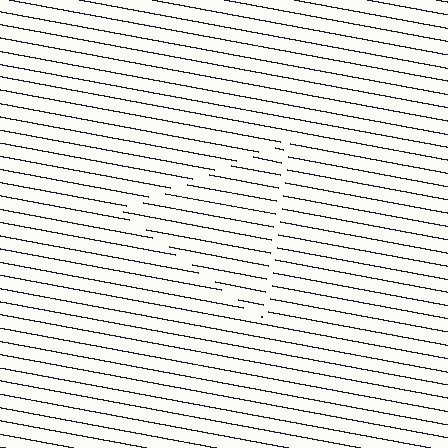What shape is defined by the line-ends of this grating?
An illusory triangle. The interior of the shape contains the same grating, shifted by half a period — the contour is defined by the phase discontinuity where line-ends from the inner and outer gratings abut.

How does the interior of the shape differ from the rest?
The interior of the shape contains the same grating, shifted by half a period — the contour is defined by the phase discontinuity where line-ends from the inner and outer gratings abut.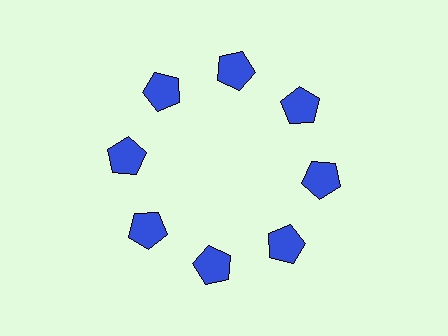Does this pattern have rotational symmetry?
Yes, this pattern has 8-fold rotational symmetry. It looks the same after rotating 45 degrees around the center.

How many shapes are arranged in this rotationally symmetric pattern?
There are 8 shapes, arranged in 8 groups of 1.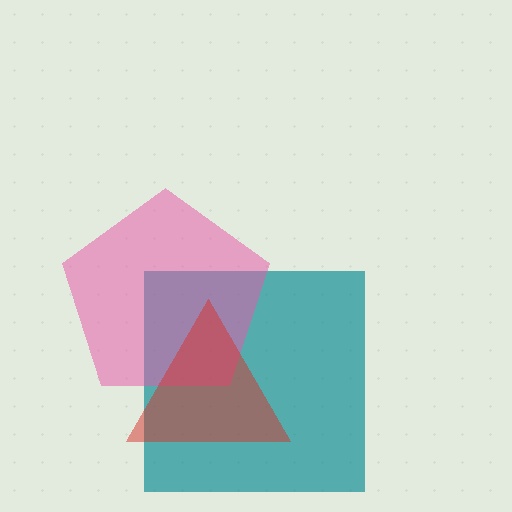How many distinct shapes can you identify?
There are 3 distinct shapes: a teal square, a pink pentagon, a red triangle.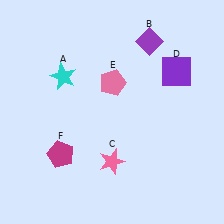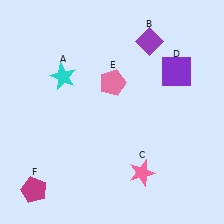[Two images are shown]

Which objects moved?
The objects that moved are: the pink star (C), the magenta pentagon (F).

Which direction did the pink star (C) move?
The pink star (C) moved right.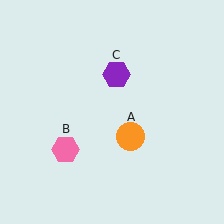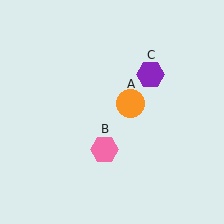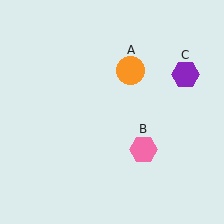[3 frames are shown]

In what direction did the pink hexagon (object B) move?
The pink hexagon (object B) moved right.